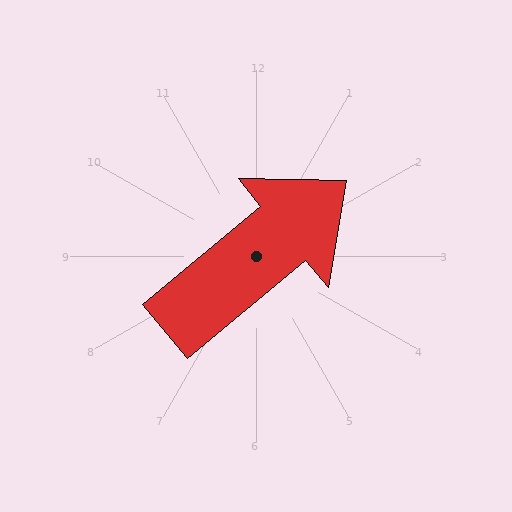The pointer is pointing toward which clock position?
Roughly 2 o'clock.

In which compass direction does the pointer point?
Northeast.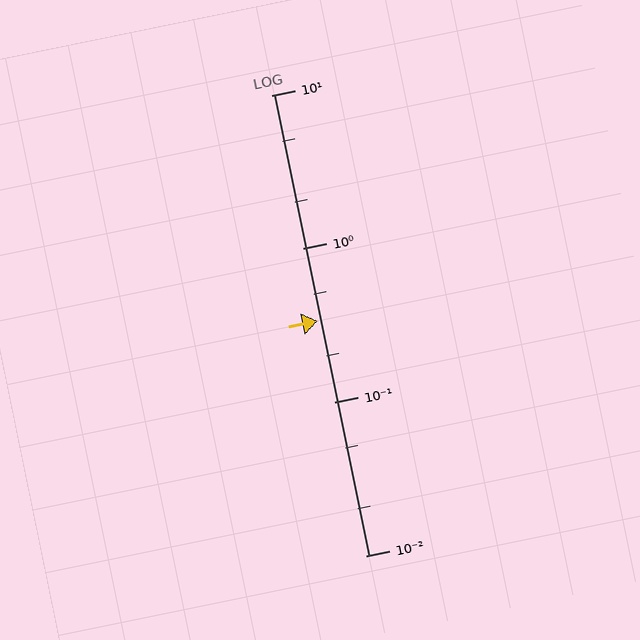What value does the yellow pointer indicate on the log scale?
The pointer indicates approximately 0.34.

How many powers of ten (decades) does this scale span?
The scale spans 3 decades, from 0.01 to 10.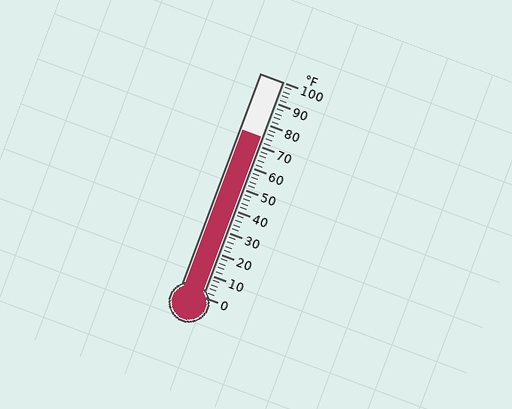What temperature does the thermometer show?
The thermometer shows approximately 74°F.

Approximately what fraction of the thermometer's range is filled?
The thermometer is filled to approximately 75% of its range.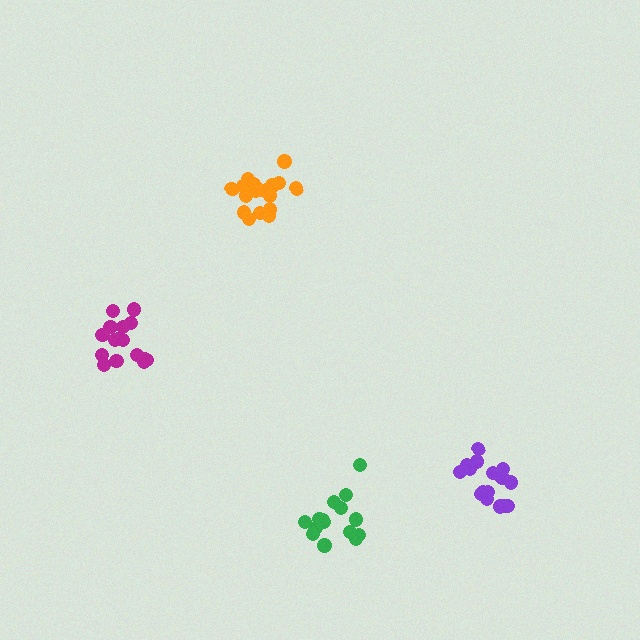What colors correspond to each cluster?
The clusters are colored: orange, purple, green, magenta.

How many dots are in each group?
Group 1: 19 dots, Group 2: 17 dots, Group 3: 15 dots, Group 4: 17 dots (68 total).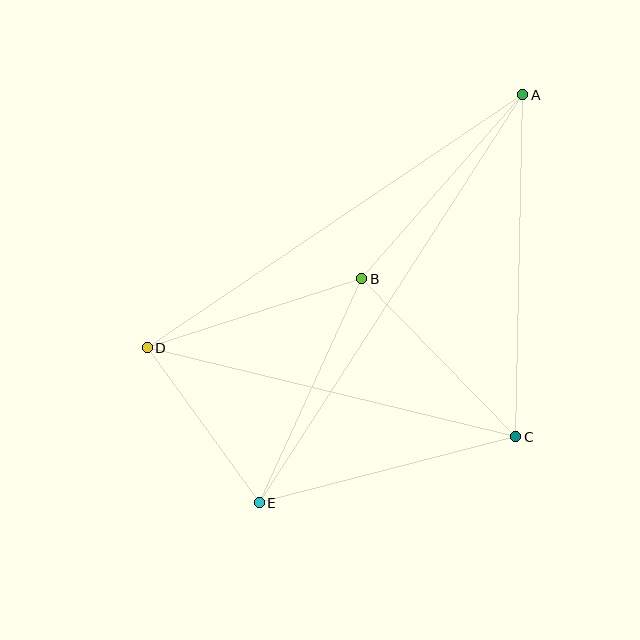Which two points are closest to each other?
Points D and E are closest to each other.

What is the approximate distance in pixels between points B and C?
The distance between B and C is approximately 221 pixels.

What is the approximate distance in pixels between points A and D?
The distance between A and D is approximately 453 pixels.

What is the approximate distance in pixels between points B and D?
The distance between B and D is approximately 226 pixels.